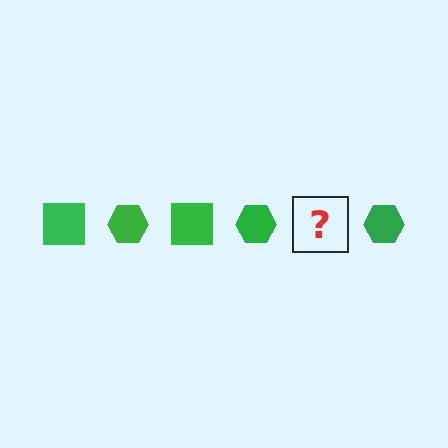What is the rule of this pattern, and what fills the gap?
The rule is that the pattern cycles through square, hexagon shapes in green. The gap should be filled with a green square.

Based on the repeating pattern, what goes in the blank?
The blank should be a green square.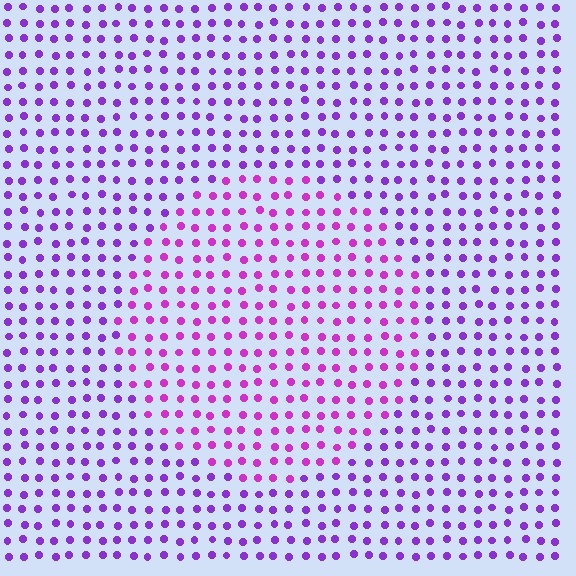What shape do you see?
I see a circle.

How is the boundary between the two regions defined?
The boundary is defined purely by a slight shift in hue (about 28 degrees). Spacing, size, and orientation are identical on both sides.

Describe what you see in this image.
The image is filled with small purple elements in a uniform arrangement. A circle-shaped region is visible where the elements are tinted to a slightly different hue, forming a subtle color boundary.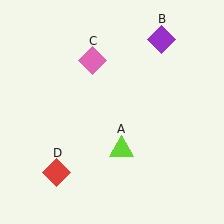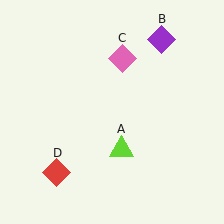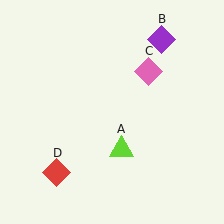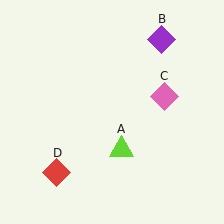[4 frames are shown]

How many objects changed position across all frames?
1 object changed position: pink diamond (object C).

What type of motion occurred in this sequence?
The pink diamond (object C) rotated clockwise around the center of the scene.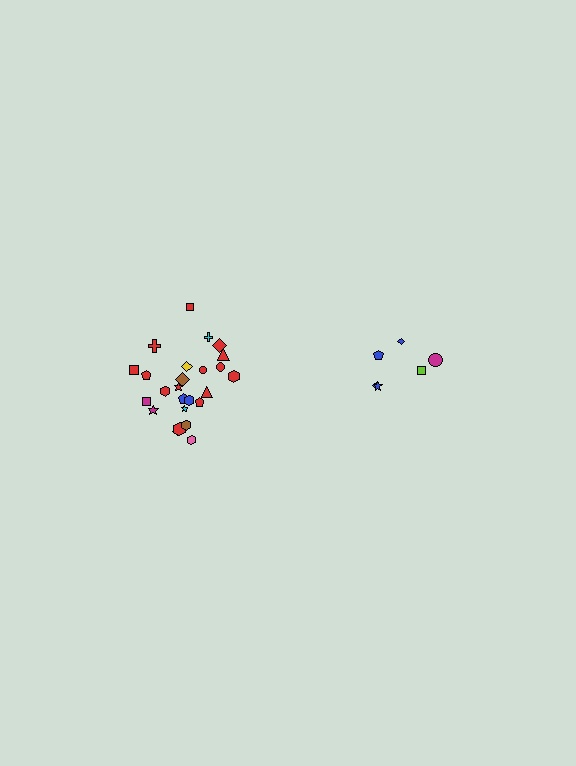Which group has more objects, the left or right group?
The left group.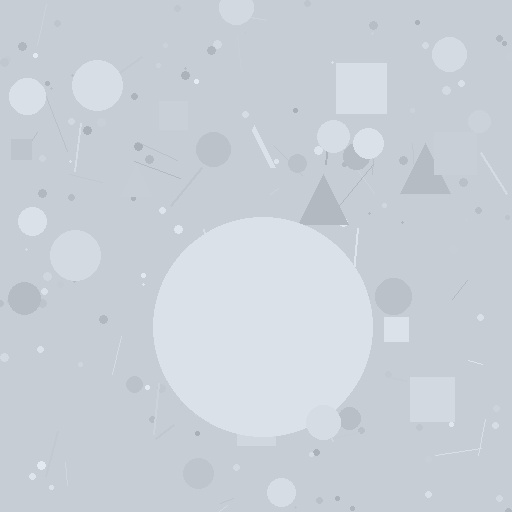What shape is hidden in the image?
A circle is hidden in the image.